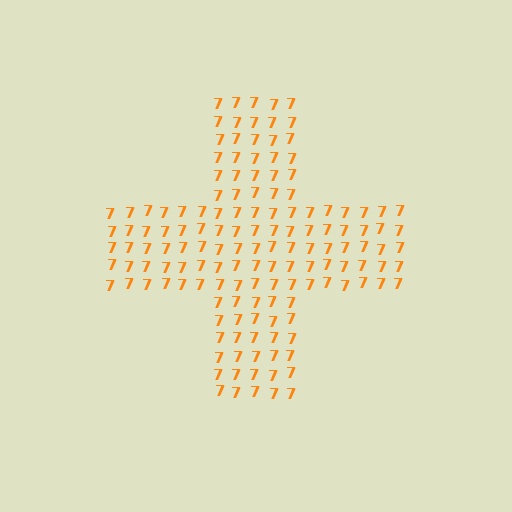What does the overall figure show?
The overall figure shows a cross.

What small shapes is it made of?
It is made of small digit 7's.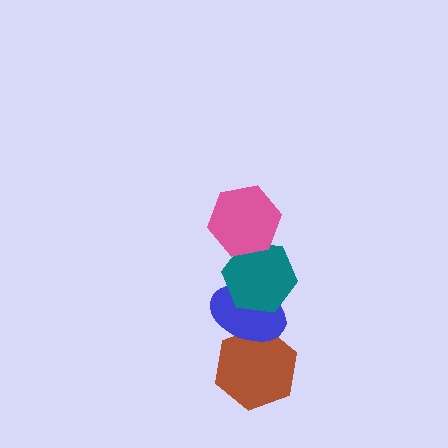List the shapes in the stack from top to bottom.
From top to bottom: the pink hexagon, the teal hexagon, the blue ellipse, the brown hexagon.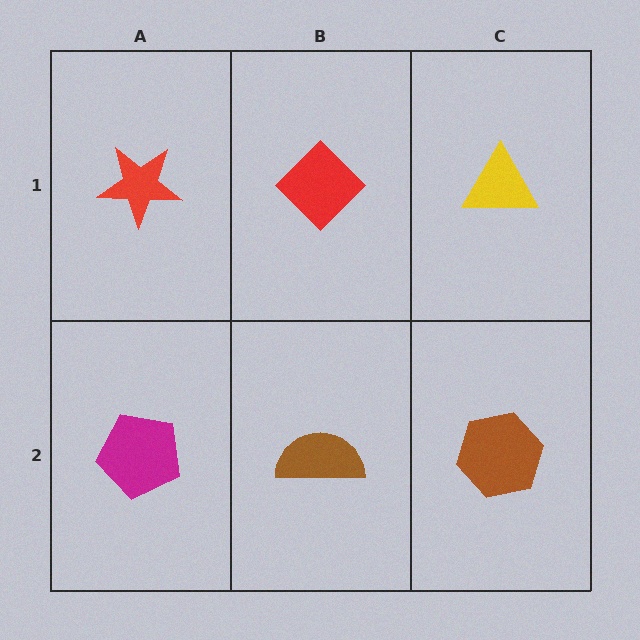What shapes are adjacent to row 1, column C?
A brown hexagon (row 2, column C), a red diamond (row 1, column B).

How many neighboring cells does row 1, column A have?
2.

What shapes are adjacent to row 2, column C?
A yellow triangle (row 1, column C), a brown semicircle (row 2, column B).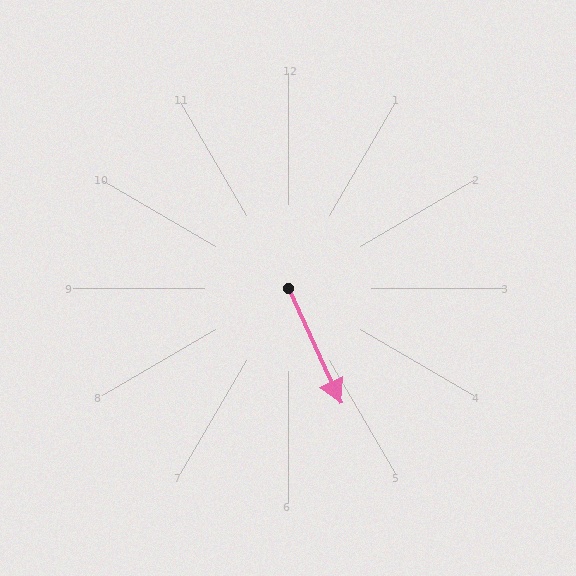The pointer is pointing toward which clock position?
Roughly 5 o'clock.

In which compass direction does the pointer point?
Southeast.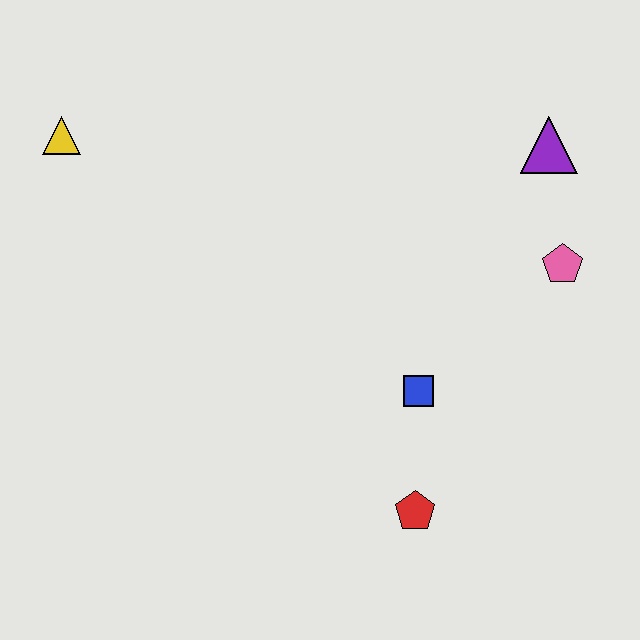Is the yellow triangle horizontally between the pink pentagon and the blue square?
No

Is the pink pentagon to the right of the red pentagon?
Yes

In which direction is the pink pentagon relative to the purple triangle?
The pink pentagon is below the purple triangle.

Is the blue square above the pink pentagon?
No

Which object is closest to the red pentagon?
The blue square is closest to the red pentagon.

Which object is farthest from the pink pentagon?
The yellow triangle is farthest from the pink pentagon.